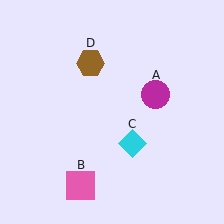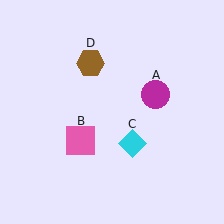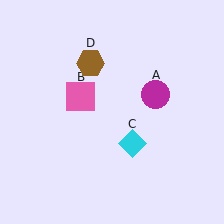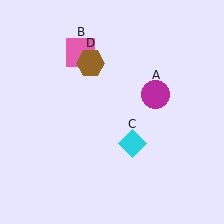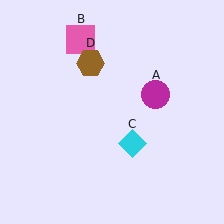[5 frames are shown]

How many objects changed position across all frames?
1 object changed position: pink square (object B).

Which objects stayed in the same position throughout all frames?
Magenta circle (object A) and cyan diamond (object C) and brown hexagon (object D) remained stationary.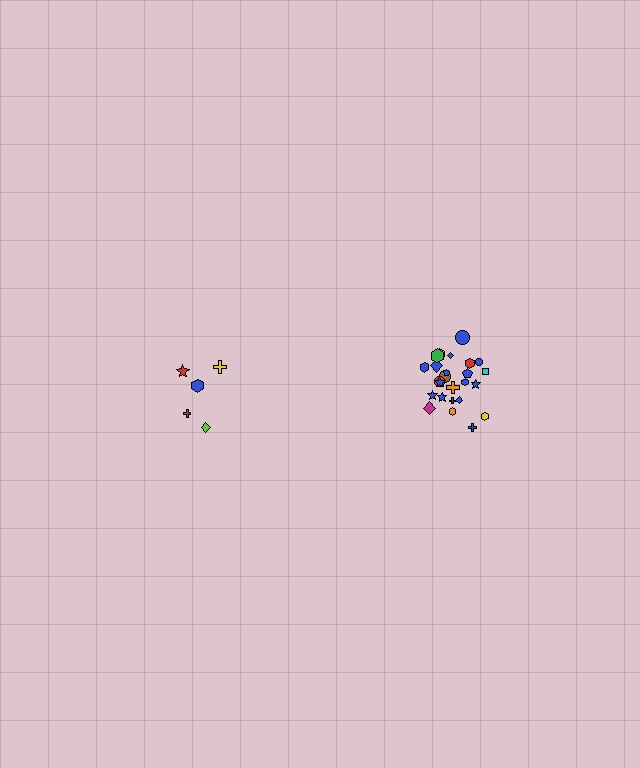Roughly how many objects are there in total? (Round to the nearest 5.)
Roughly 30 objects in total.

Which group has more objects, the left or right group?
The right group.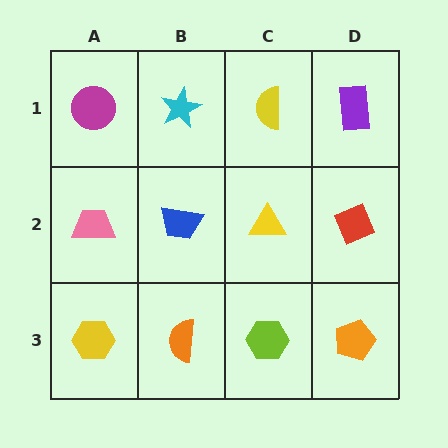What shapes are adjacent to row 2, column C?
A yellow semicircle (row 1, column C), a lime hexagon (row 3, column C), a blue trapezoid (row 2, column B), a red diamond (row 2, column D).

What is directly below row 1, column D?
A red diamond.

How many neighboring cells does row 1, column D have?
2.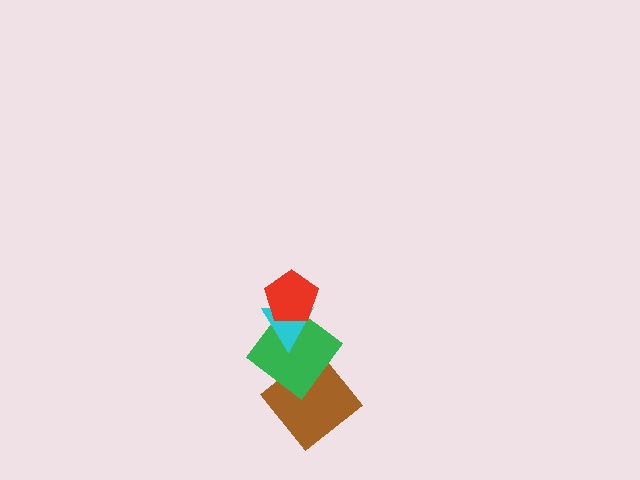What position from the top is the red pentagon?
The red pentagon is 1st from the top.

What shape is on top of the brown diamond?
The green diamond is on top of the brown diamond.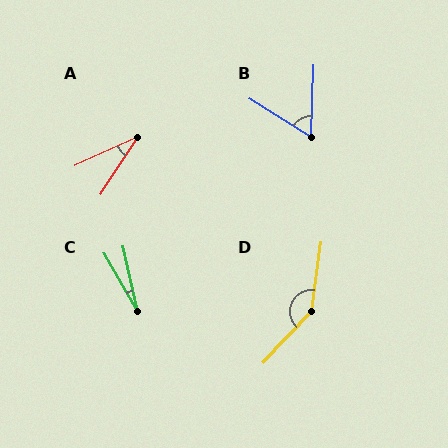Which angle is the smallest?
C, at approximately 17 degrees.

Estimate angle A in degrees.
Approximately 32 degrees.